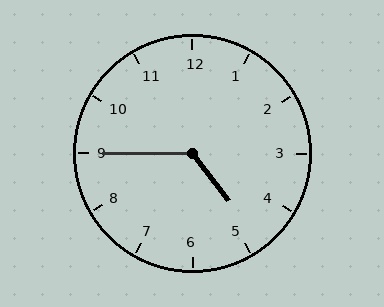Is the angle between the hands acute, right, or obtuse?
It is obtuse.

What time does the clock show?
4:45.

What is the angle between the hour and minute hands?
Approximately 128 degrees.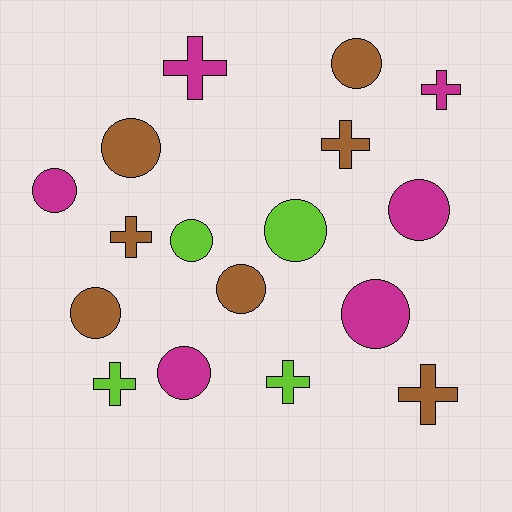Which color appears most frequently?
Brown, with 7 objects.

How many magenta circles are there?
There are 4 magenta circles.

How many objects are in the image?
There are 17 objects.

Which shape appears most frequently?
Circle, with 10 objects.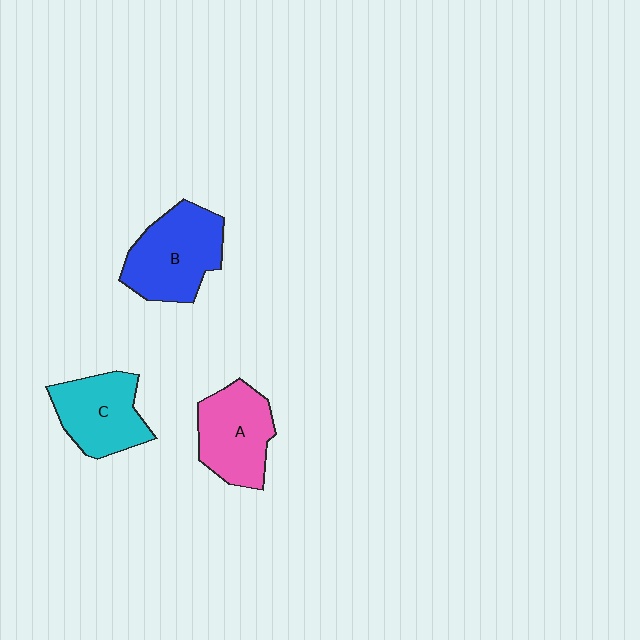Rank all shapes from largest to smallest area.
From largest to smallest: B (blue), A (pink), C (cyan).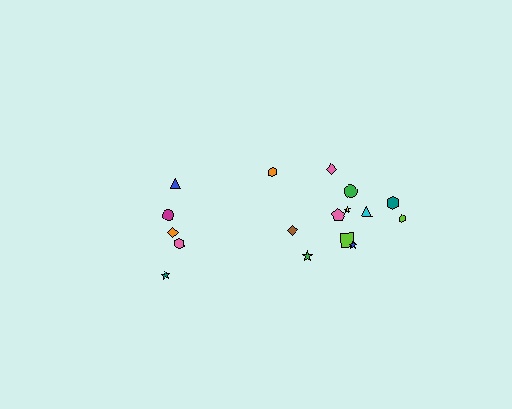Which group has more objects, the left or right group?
The right group.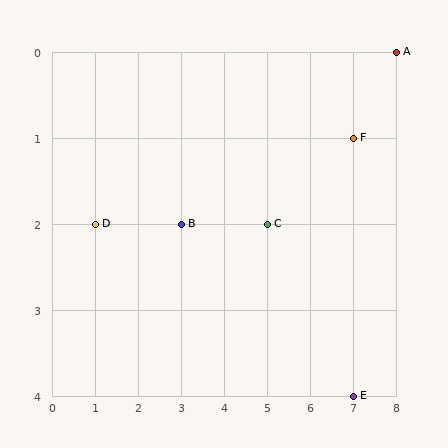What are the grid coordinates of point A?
Point A is at grid coordinates (8, 0).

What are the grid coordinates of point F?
Point F is at grid coordinates (7, 1).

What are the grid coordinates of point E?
Point E is at grid coordinates (7, 4).